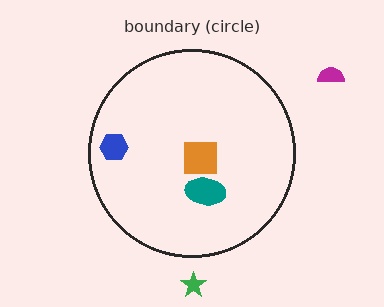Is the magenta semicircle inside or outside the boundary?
Outside.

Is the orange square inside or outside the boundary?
Inside.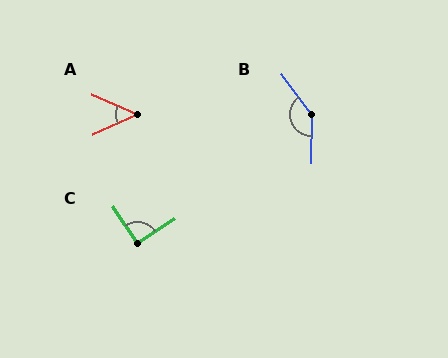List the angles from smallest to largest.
A (48°), C (90°), B (143°).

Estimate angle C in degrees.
Approximately 90 degrees.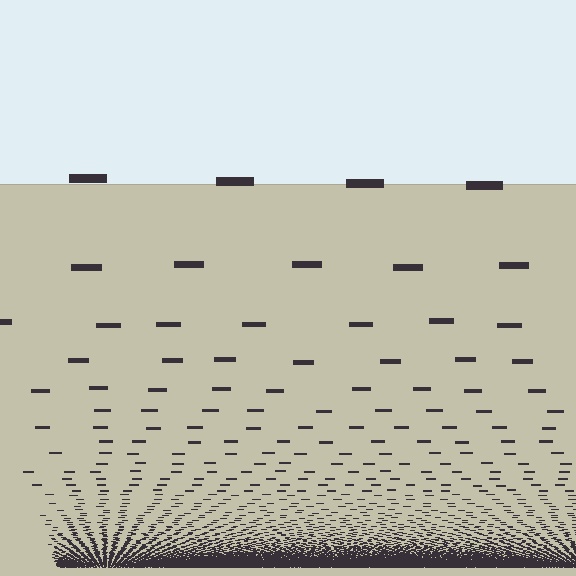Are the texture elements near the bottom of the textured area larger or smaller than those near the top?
Smaller. The gradient is inverted — elements near the bottom are smaller and denser.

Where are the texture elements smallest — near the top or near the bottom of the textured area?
Near the bottom.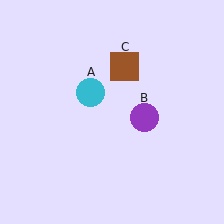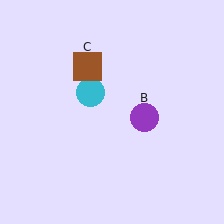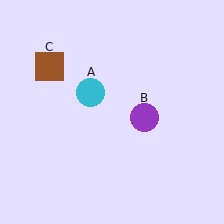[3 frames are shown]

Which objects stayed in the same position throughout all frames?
Cyan circle (object A) and purple circle (object B) remained stationary.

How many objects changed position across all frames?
1 object changed position: brown square (object C).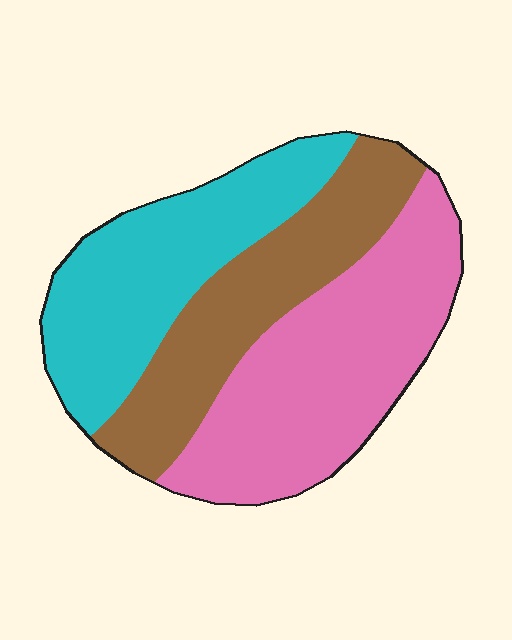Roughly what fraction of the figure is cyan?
Cyan covers 31% of the figure.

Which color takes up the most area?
Pink, at roughly 40%.